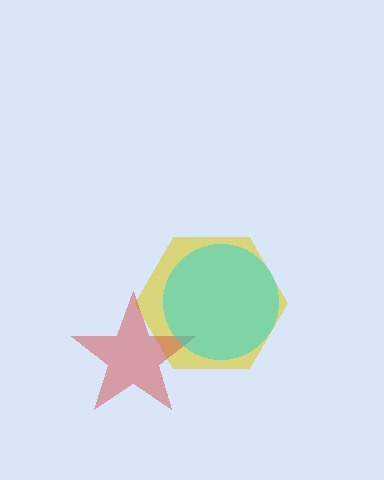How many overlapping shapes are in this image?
There are 3 overlapping shapes in the image.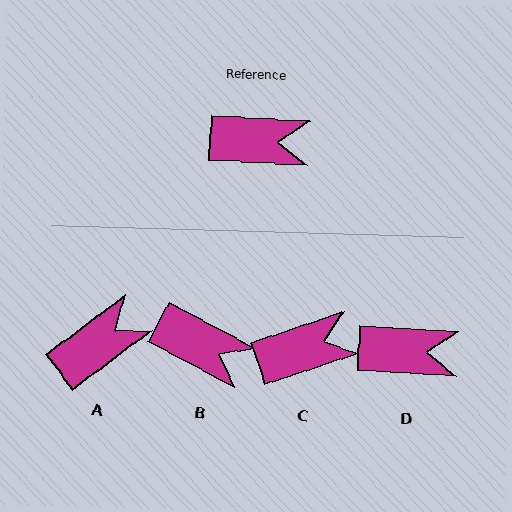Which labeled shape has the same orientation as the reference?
D.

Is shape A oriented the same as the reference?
No, it is off by about 40 degrees.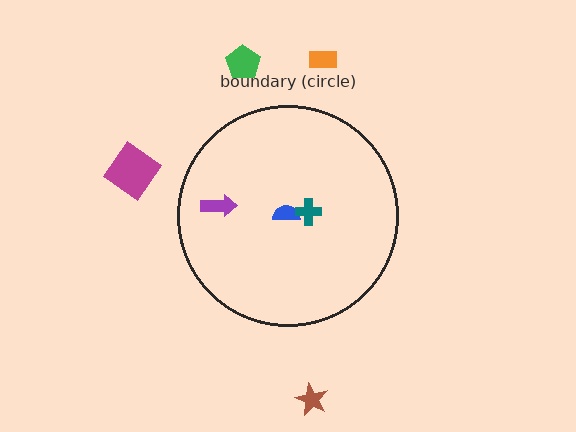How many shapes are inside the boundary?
3 inside, 4 outside.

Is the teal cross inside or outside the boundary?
Inside.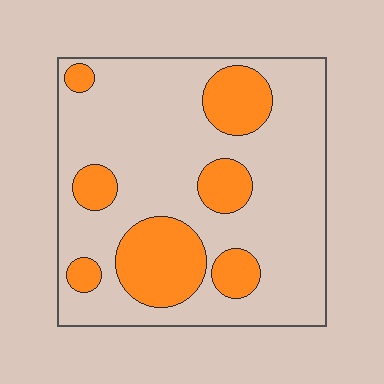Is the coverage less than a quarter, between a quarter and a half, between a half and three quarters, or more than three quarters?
Between a quarter and a half.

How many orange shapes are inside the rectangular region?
7.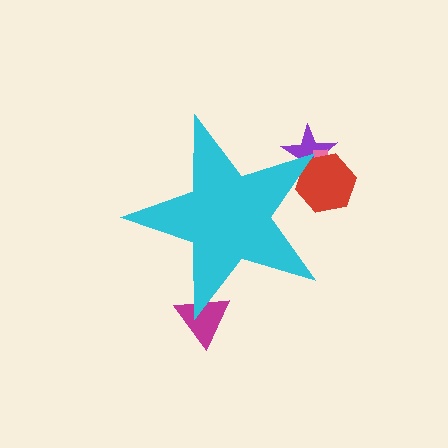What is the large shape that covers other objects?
A cyan star.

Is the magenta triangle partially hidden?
Yes, the magenta triangle is partially hidden behind the cyan star.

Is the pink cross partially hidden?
Yes, the pink cross is partially hidden behind the cyan star.